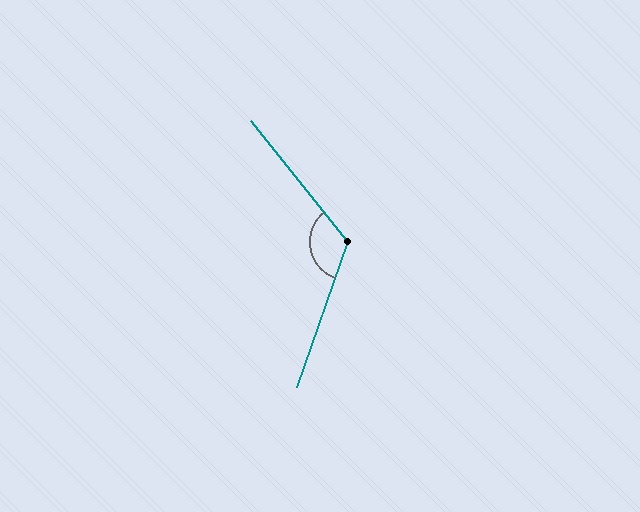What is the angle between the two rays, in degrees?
Approximately 122 degrees.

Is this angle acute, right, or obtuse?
It is obtuse.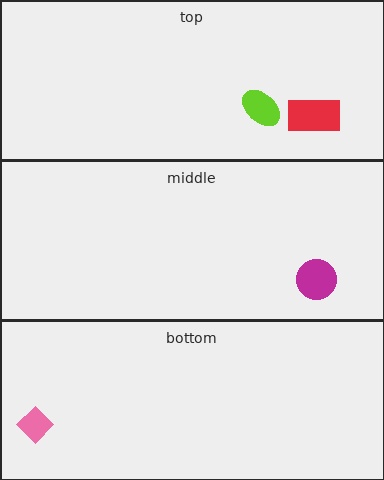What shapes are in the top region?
The lime ellipse, the red rectangle.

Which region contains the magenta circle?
The middle region.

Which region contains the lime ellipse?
The top region.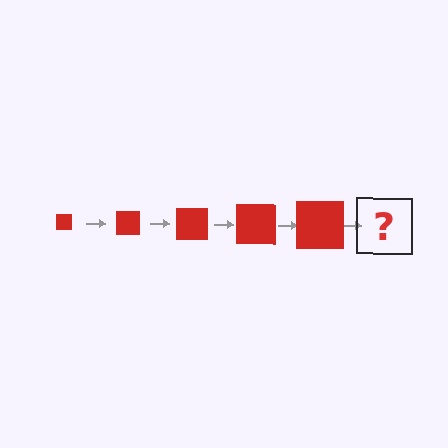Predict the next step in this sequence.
The next step is a red square, larger than the previous one.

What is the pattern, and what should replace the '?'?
The pattern is that the square gets progressively larger each step. The '?' should be a red square, larger than the previous one.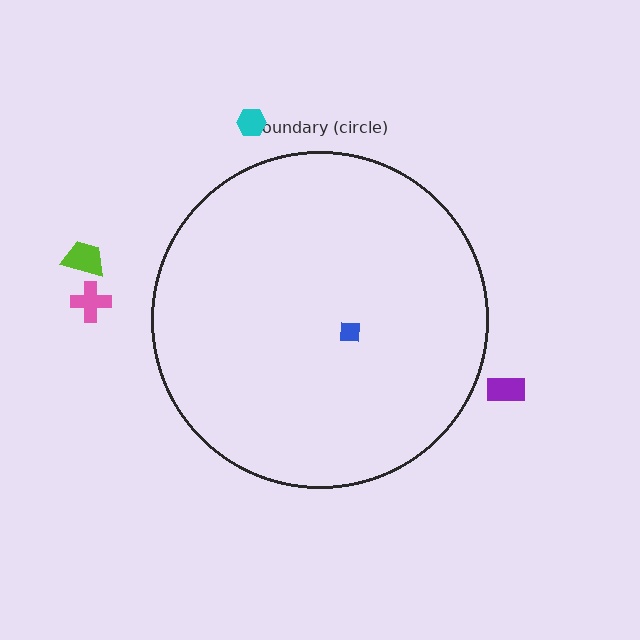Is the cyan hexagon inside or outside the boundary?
Outside.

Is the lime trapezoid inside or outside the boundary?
Outside.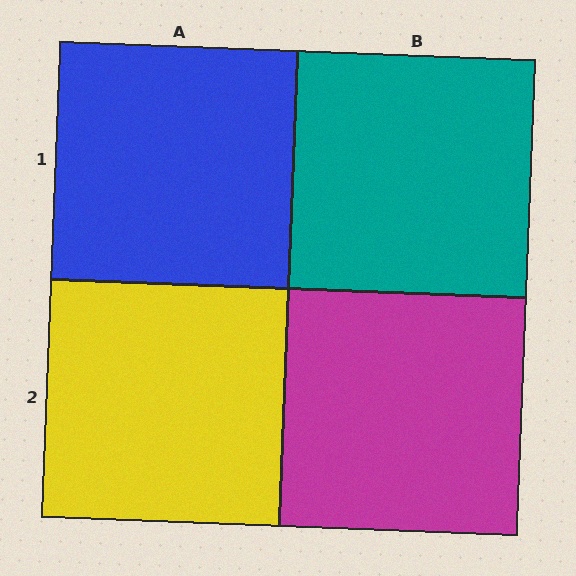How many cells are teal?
1 cell is teal.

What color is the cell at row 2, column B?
Magenta.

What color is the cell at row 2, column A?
Yellow.